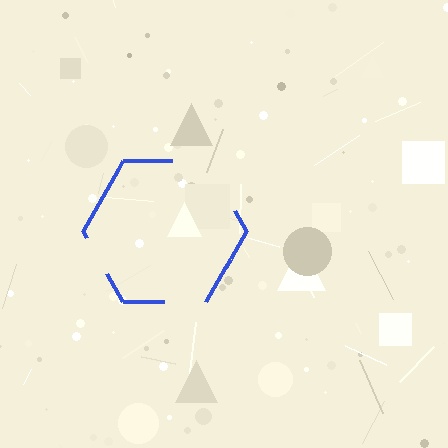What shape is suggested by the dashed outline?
The dashed outline suggests a hexagon.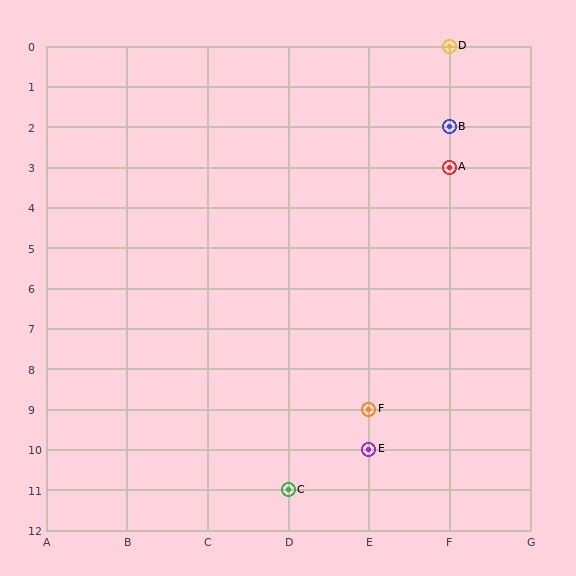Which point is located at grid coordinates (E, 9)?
Point F is at (E, 9).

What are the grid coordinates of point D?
Point D is at grid coordinates (F, 0).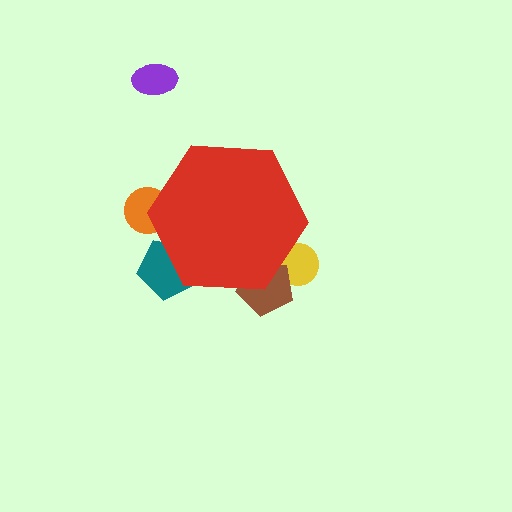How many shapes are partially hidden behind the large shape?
4 shapes are partially hidden.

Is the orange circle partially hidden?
Yes, the orange circle is partially hidden behind the red hexagon.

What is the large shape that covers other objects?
A red hexagon.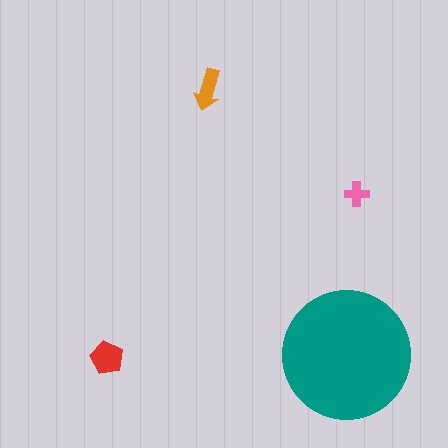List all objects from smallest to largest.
The pink cross, the orange arrow, the red pentagon, the teal circle.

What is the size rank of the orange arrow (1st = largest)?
3rd.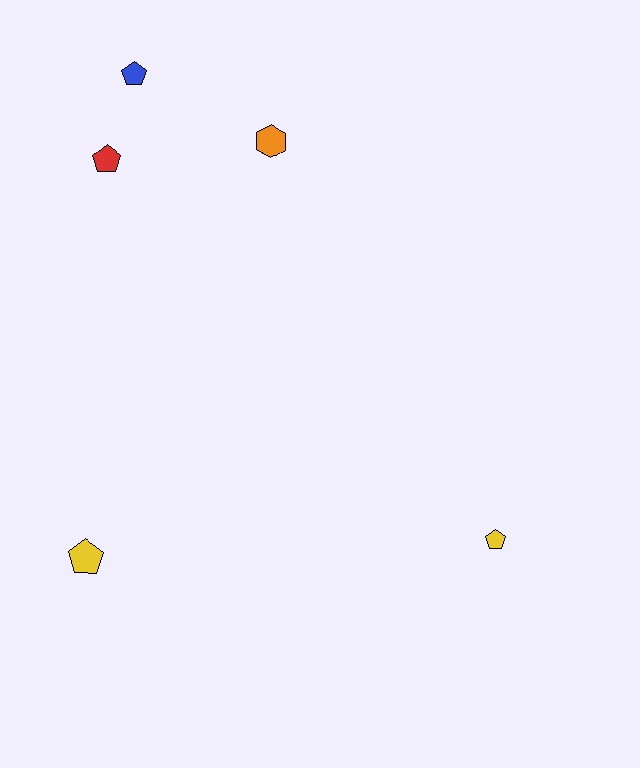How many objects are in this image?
There are 5 objects.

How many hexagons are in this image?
There is 1 hexagon.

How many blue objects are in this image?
There is 1 blue object.